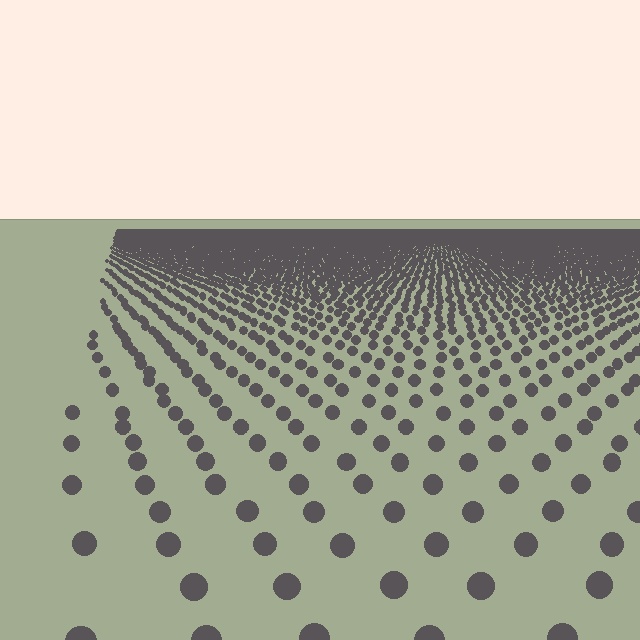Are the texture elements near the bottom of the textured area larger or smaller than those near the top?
Larger. Near the bottom, elements are closer to the viewer and appear at a bigger on-screen size.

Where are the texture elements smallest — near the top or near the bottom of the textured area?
Near the top.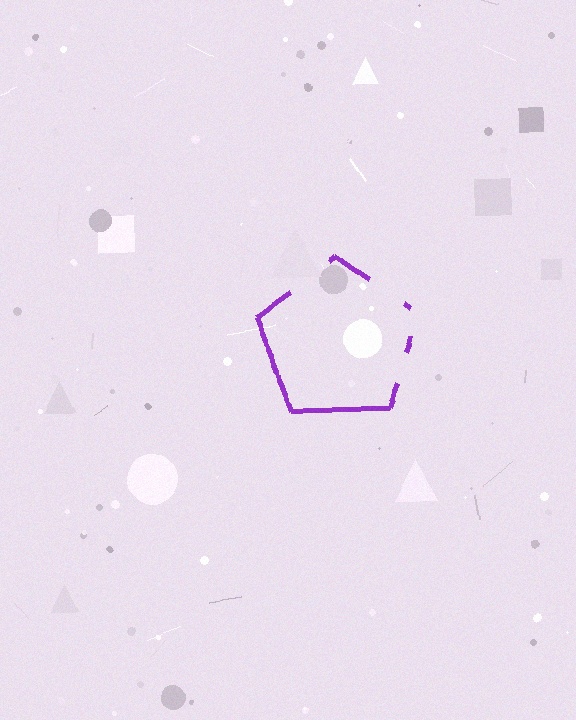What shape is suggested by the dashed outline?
The dashed outline suggests a pentagon.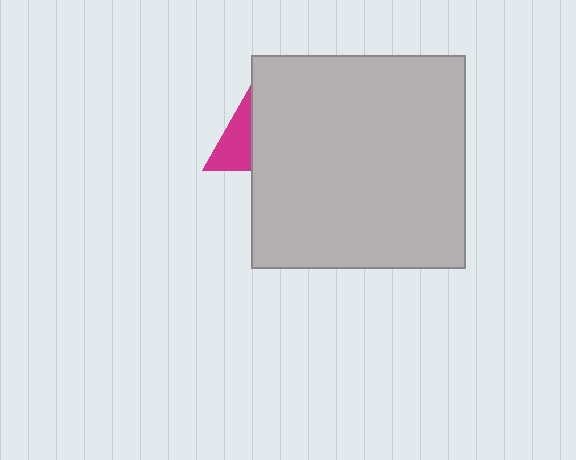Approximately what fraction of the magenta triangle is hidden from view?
Roughly 58% of the magenta triangle is hidden behind the light gray rectangle.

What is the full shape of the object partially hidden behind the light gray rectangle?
The partially hidden object is a magenta triangle.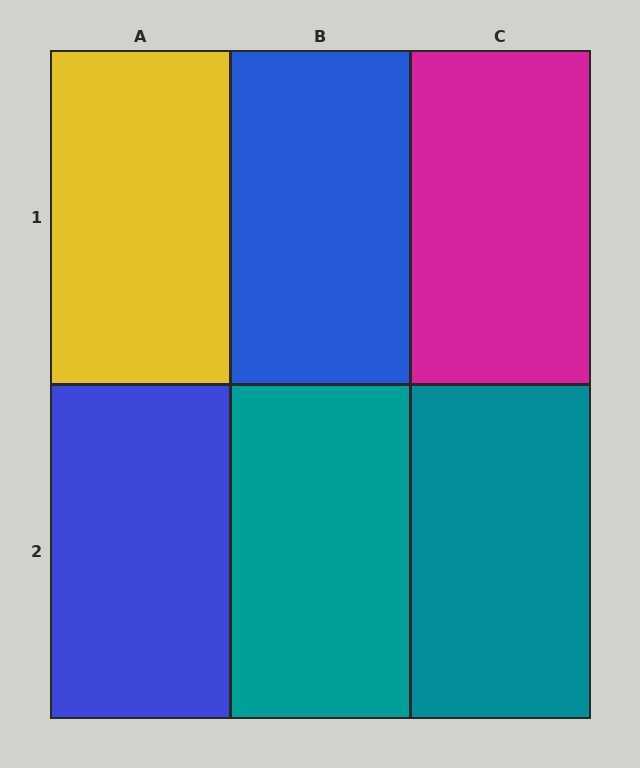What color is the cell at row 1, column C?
Magenta.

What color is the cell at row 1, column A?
Yellow.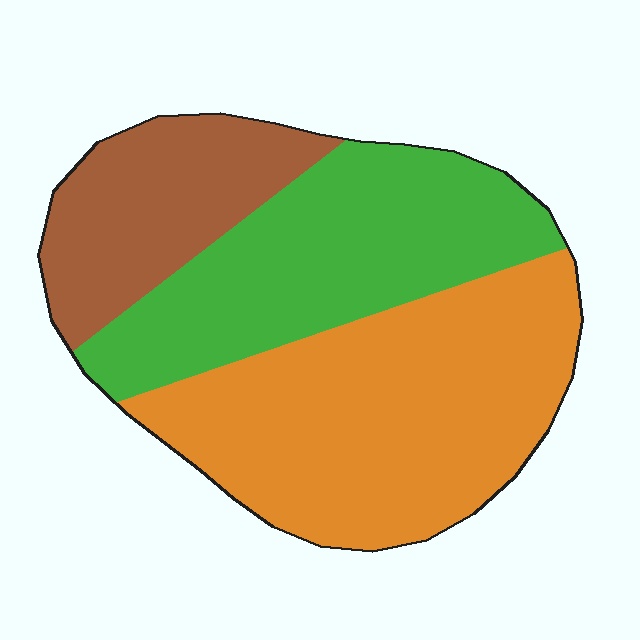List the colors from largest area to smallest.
From largest to smallest: orange, green, brown.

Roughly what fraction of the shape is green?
Green covers 34% of the shape.